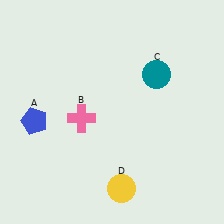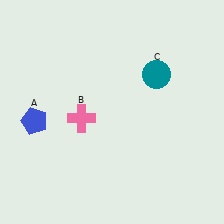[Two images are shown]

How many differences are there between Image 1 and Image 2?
There is 1 difference between the two images.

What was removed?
The yellow circle (D) was removed in Image 2.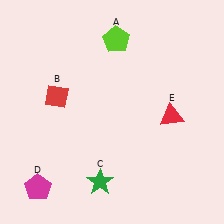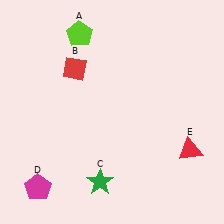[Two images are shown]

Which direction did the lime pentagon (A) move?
The lime pentagon (A) moved left.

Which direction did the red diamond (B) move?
The red diamond (B) moved up.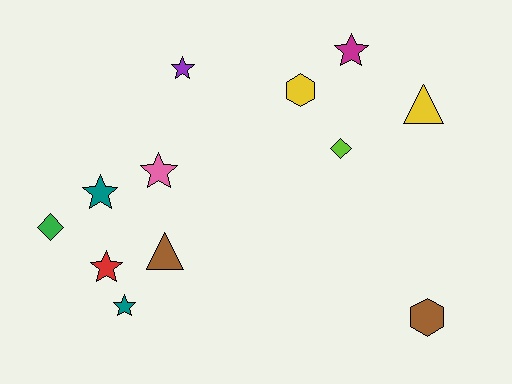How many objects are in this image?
There are 12 objects.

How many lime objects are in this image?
There is 1 lime object.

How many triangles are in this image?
There are 2 triangles.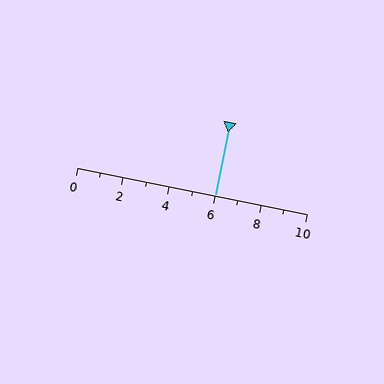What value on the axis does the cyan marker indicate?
The marker indicates approximately 6.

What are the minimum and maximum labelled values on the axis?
The axis runs from 0 to 10.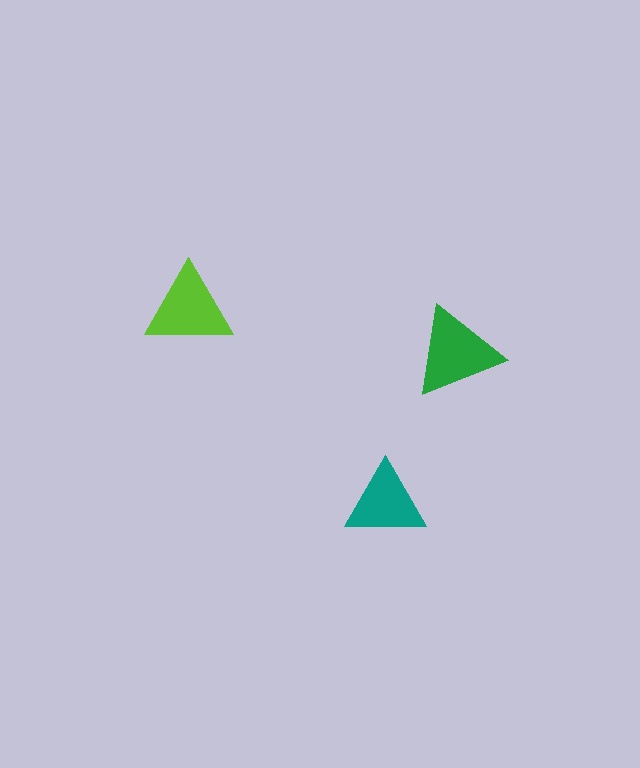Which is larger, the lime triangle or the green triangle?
The green one.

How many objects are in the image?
There are 3 objects in the image.